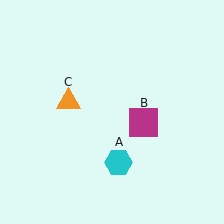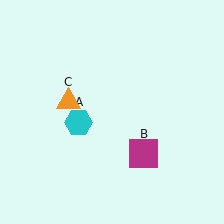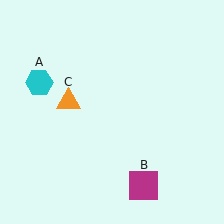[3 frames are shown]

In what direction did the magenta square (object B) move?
The magenta square (object B) moved down.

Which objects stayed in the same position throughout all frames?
Orange triangle (object C) remained stationary.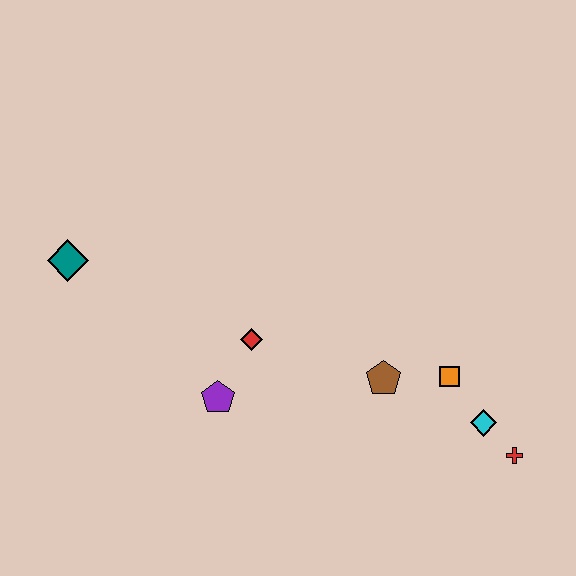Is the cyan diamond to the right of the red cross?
No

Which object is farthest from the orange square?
The teal diamond is farthest from the orange square.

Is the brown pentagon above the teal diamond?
No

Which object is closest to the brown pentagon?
The orange square is closest to the brown pentagon.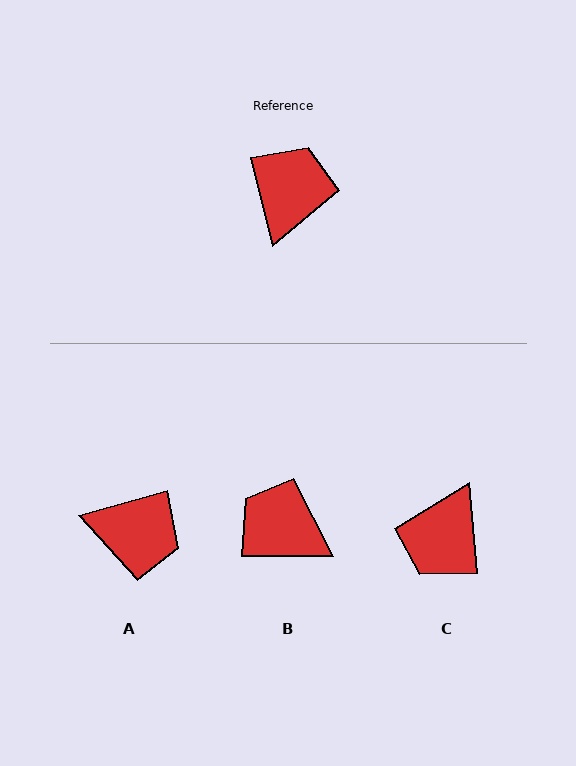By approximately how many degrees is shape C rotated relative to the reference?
Approximately 171 degrees counter-clockwise.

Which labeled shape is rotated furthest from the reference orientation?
C, about 171 degrees away.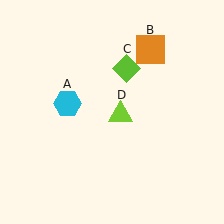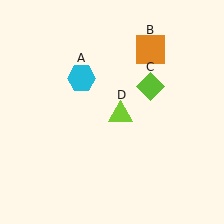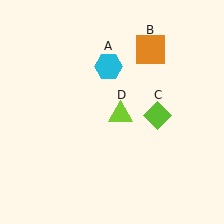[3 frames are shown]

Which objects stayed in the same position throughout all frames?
Orange square (object B) and lime triangle (object D) remained stationary.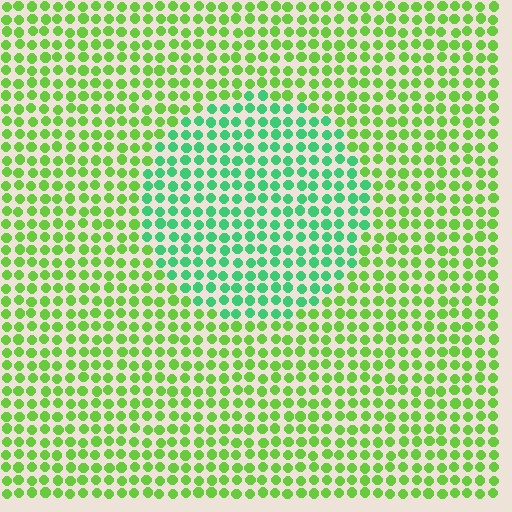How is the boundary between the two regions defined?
The boundary is defined purely by a slight shift in hue (about 42 degrees). Spacing, size, and orientation are identical on both sides.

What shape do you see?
I see a circle.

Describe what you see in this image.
The image is filled with small lime elements in a uniform arrangement. A circle-shaped region is visible where the elements are tinted to a slightly different hue, forming a subtle color boundary.